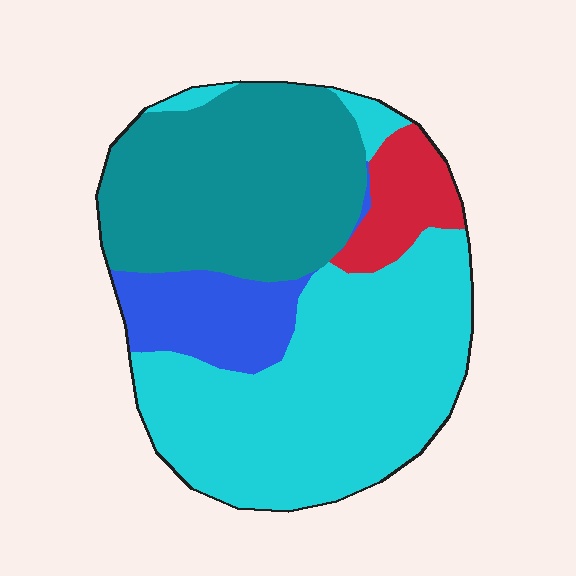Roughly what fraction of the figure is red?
Red takes up about one tenth (1/10) of the figure.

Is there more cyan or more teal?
Cyan.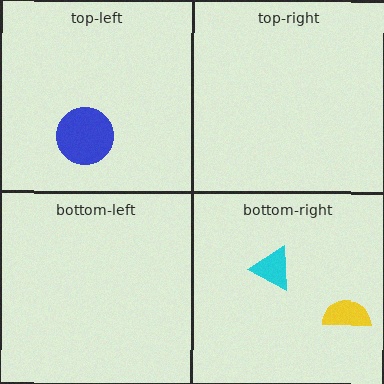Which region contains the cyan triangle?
The bottom-right region.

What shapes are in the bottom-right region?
The yellow semicircle, the cyan triangle.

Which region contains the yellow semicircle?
The bottom-right region.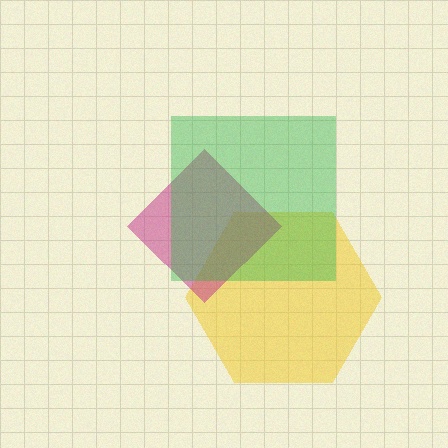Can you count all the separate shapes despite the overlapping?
Yes, there are 3 separate shapes.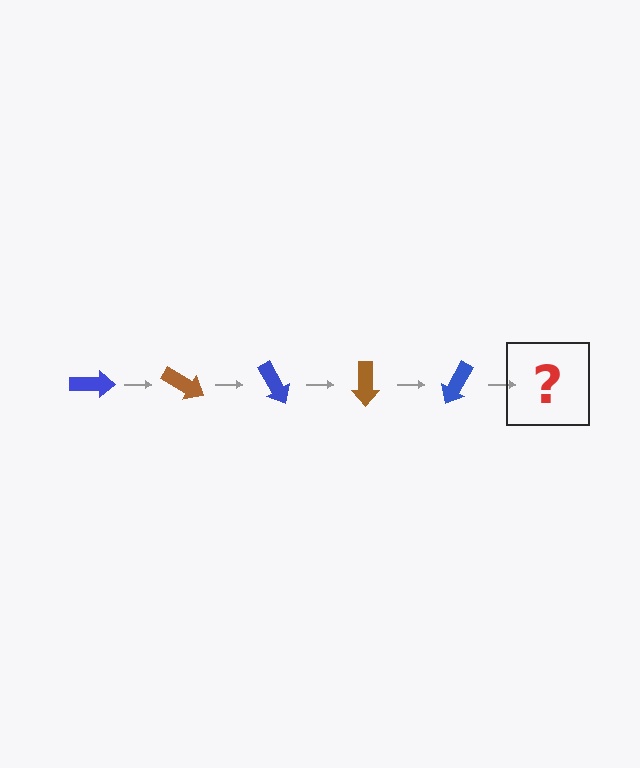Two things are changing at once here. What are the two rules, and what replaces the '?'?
The two rules are that it rotates 30 degrees each step and the color cycles through blue and brown. The '?' should be a brown arrow, rotated 150 degrees from the start.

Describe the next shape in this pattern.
It should be a brown arrow, rotated 150 degrees from the start.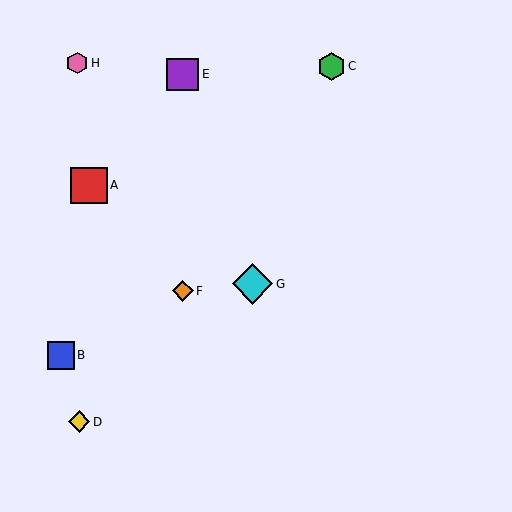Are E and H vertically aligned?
No, E is at x≈183 and H is at x≈77.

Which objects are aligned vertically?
Objects E, F are aligned vertically.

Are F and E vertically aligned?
Yes, both are at x≈183.